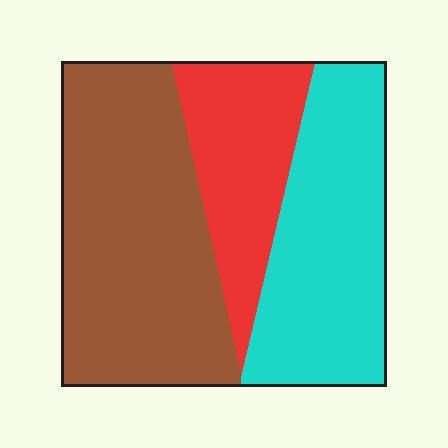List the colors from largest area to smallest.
From largest to smallest: brown, cyan, red.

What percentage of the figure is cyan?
Cyan takes up between a third and a half of the figure.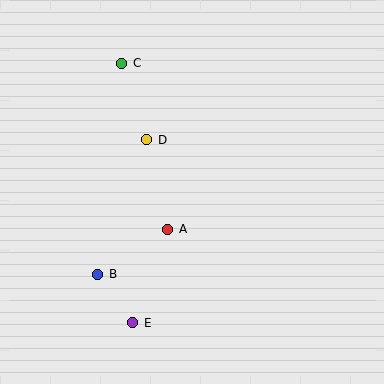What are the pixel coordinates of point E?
Point E is at (133, 323).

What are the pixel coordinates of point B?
Point B is at (98, 274).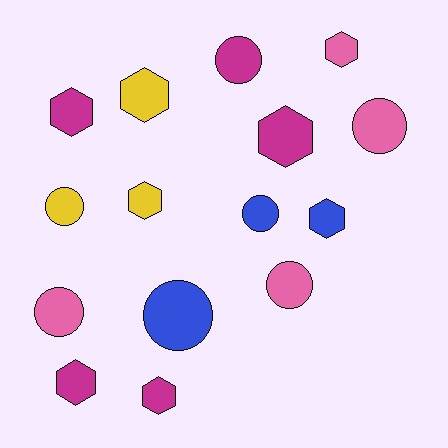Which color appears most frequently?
Magenta, with 5 objects.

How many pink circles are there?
There are 3 pink circles.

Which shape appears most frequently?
Hexagon, with 8 objects.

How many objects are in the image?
There are 15 objects.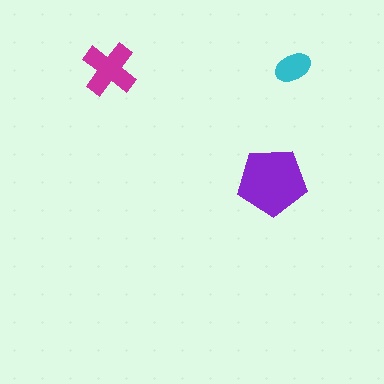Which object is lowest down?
The purple pentagon is bottommost.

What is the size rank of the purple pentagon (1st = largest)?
1st.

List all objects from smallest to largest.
The cyan ellipse, the magenta cross, the purple pentagon.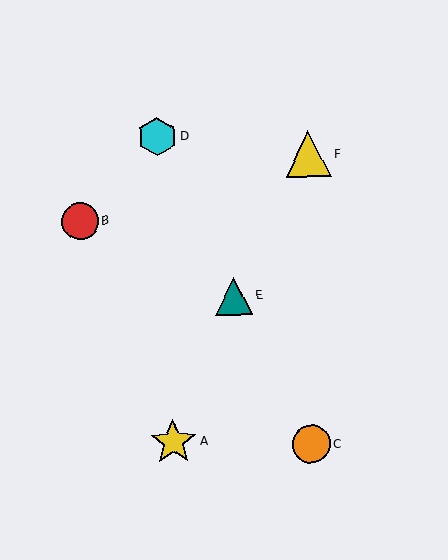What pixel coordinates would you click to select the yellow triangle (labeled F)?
Click at (308, 154) to select the yellow triangle F.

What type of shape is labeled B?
Shape B is a red circle.